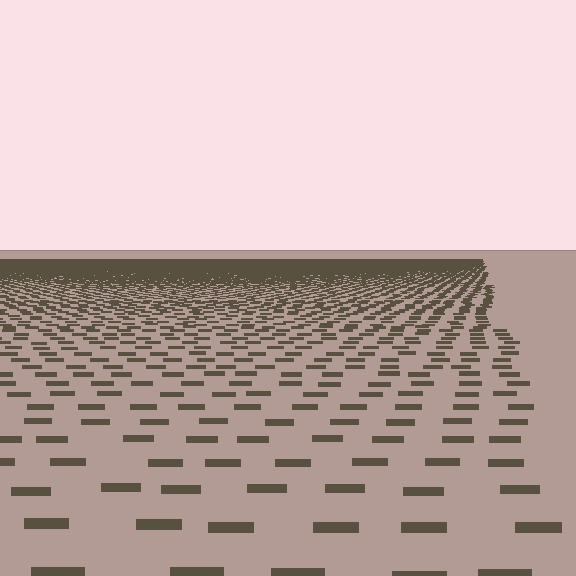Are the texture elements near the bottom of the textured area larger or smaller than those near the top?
Larger. Near the bottom, elements are closer to the viewer and appear at a bigger on-screen size.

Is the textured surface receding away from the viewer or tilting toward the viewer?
The surface is receding away from the viewer. Texture elements get smaller and denser toward the top.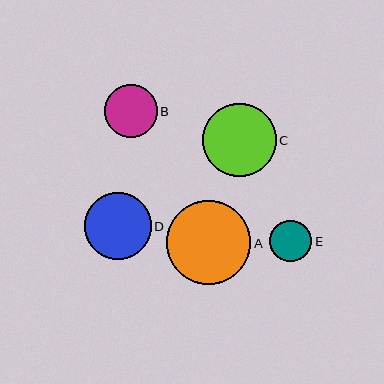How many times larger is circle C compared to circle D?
Circle C is approximately 1.1 times the size of circle D.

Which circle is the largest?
Circle A is the largest with a size of approximately 84 pixels.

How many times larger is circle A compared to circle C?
Circle A is approximately 1.1 times the size of circle C.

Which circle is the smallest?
Circle E is the smallest with a size of approximately 42 pixels.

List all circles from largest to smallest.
From largest to smallest: A, C, D, B, E.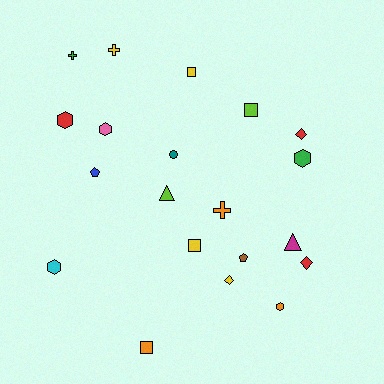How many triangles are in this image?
There are 2 triangles.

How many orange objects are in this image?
There are 3 orange objects.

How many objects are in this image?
There are 20 objects.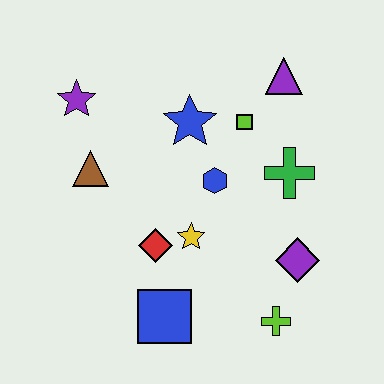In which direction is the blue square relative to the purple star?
The blue square is below the purple star.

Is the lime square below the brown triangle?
No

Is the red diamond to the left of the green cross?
Yes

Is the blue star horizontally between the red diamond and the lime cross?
Yes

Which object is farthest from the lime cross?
The purple star is farthest from the lime cross.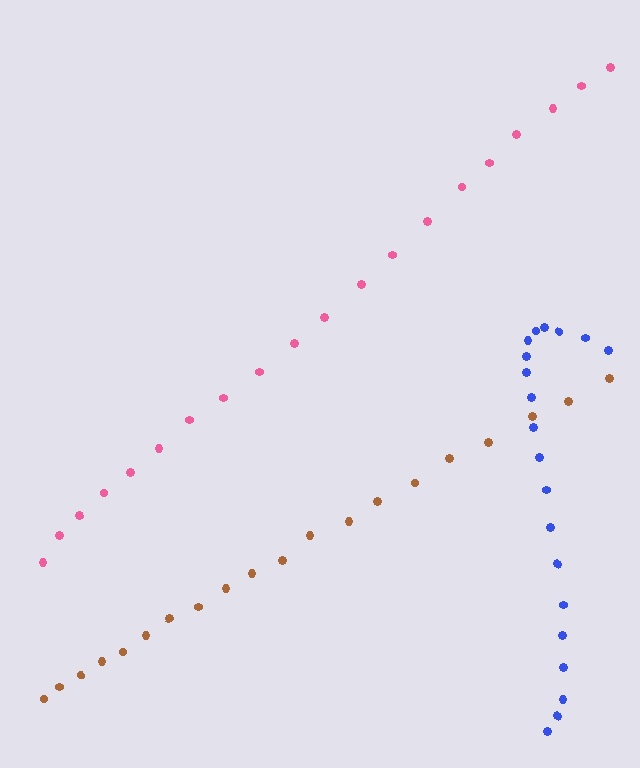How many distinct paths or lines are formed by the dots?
There are 3 distinct paths.